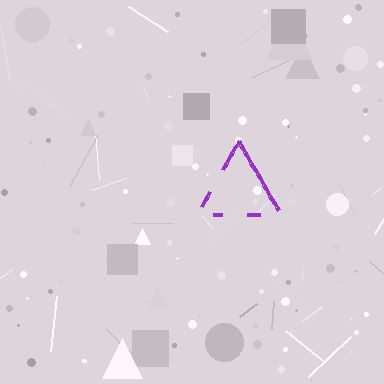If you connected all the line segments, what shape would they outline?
They would outline a triangle.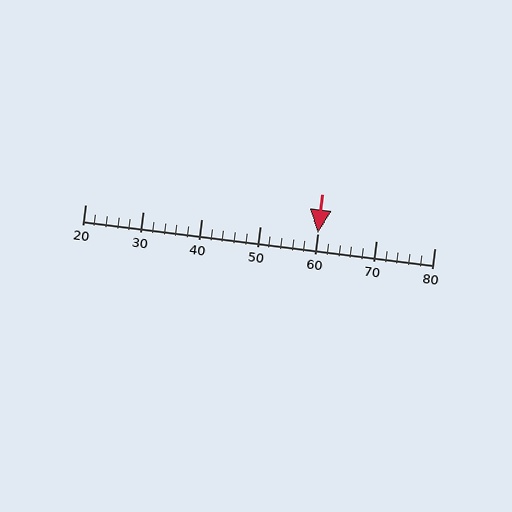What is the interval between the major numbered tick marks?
The major tick marks are spaced 10 units apart.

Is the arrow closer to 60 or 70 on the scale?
The arrow is closer to 60.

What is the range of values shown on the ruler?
The ruler shows values from 20 to 80.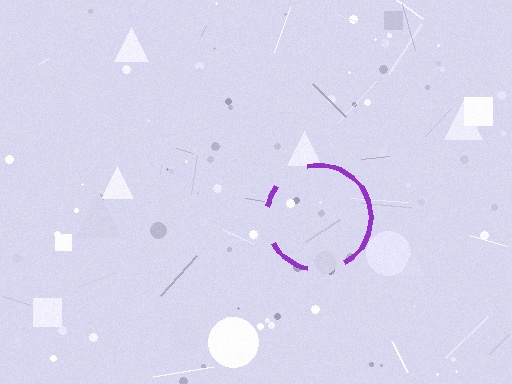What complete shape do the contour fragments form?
The contour fragments form a circle.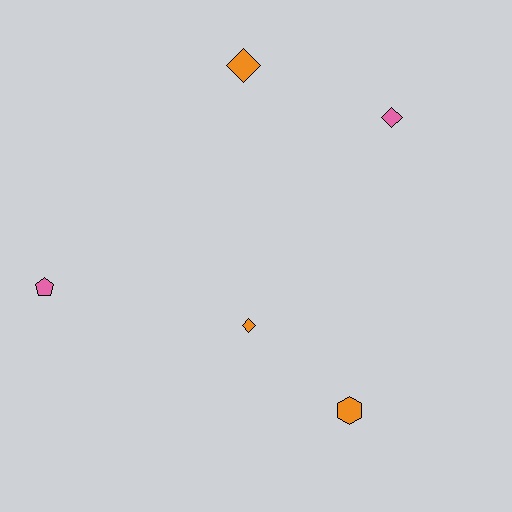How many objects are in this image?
There are 5 objects.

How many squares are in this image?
There are no squares.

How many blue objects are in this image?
There are no blue objects.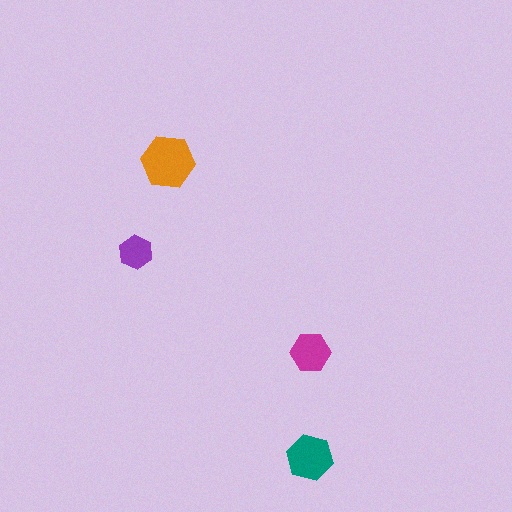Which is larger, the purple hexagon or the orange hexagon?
The orange one.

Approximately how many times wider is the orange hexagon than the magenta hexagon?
About 1.5 times wider.